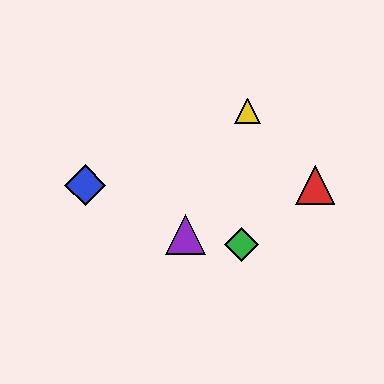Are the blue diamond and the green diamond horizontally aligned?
No, the blue diamond is at y≈185 and the green diamond is at y≈245.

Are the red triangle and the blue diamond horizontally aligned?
Yes, both are at y≈185.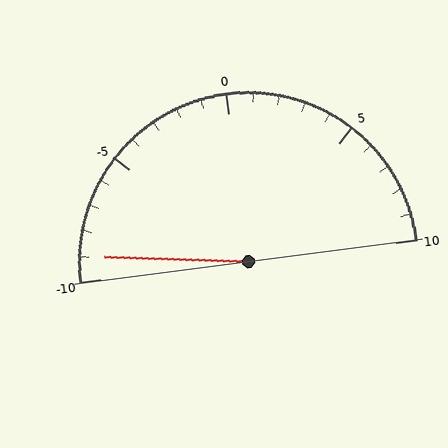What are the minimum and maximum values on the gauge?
The gauge ranges from -10 to 10.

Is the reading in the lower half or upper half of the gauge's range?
The reading is in the lower half of the range (-10 to 10).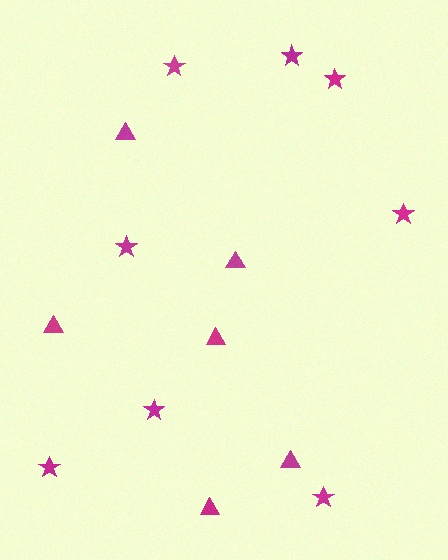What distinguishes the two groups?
There are 2 groups: one group of stars (8) and one group of triangles (6).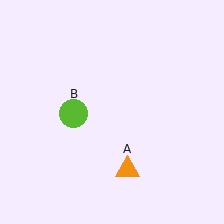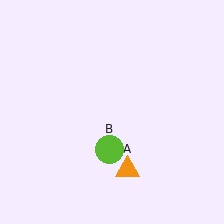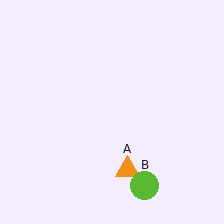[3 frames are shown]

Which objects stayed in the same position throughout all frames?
Orange triangle (object A) remained stationary.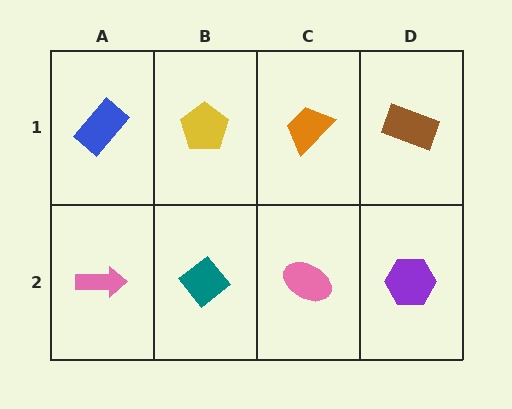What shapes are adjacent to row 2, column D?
A brown rectangle (row 1, column D), a pink ellipse (row 2, column C).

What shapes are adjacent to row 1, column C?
A pink ellipse (row 2, column C), a yellow pentagon (row 1, column B), a brown rectangle (row 1, column D).